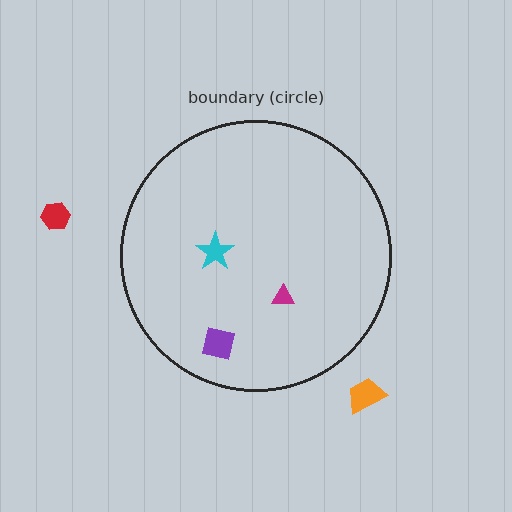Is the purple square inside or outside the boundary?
Inside.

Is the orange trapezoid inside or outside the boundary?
Outside.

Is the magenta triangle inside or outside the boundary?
Inside.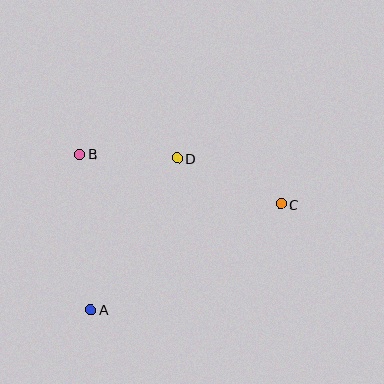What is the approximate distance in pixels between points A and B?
The distance between A and B is approximately 156 pixels.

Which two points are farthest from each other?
Points A and C are farthest from each other.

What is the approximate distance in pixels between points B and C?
The distance between B and C is approximately 207 pixels.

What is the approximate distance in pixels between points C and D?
The distance between C and D is approximately 113 pixels.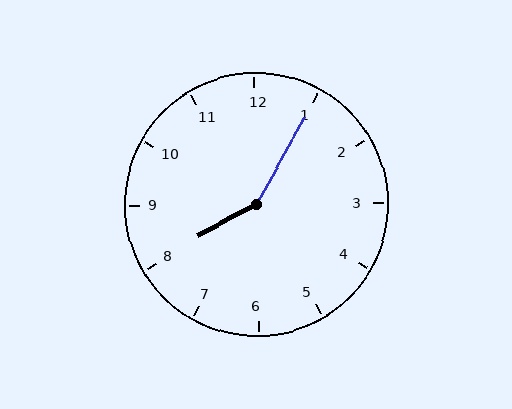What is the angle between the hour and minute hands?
Approximately 148 degrees.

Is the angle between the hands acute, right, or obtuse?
It is obtuse.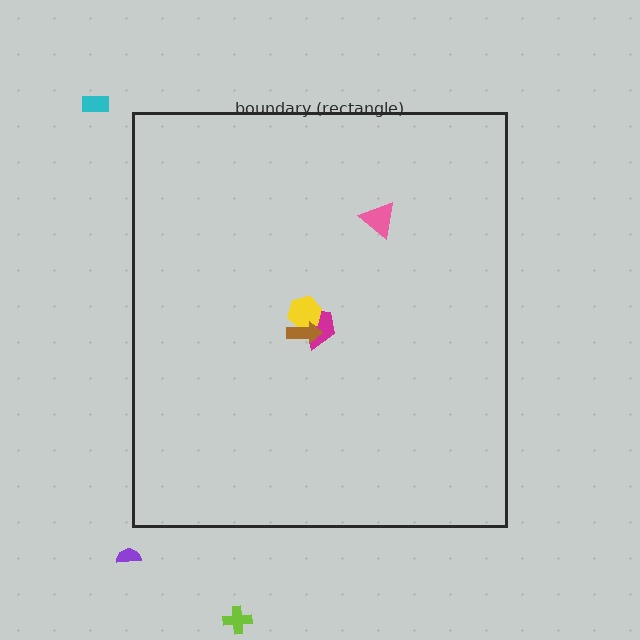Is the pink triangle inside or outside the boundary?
Inside.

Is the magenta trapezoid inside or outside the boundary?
Inside.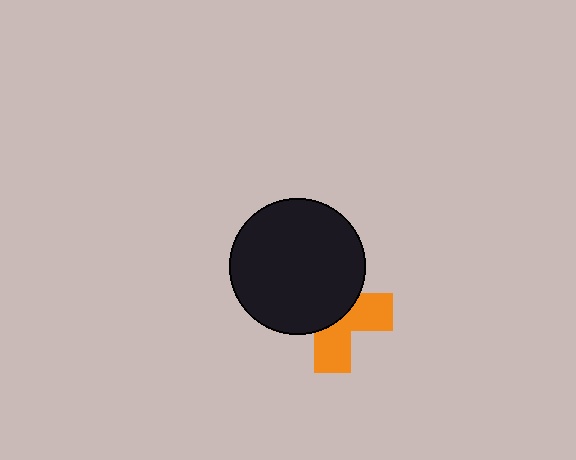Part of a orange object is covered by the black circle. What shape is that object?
It is a cross.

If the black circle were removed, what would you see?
You would see the complete orange cross.